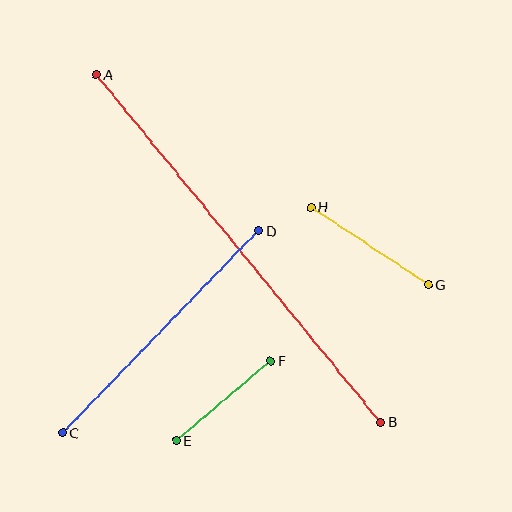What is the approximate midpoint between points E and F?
The midpoint is at approximately (223, 400) pixels.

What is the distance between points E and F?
The distance is approximately 123 pixels.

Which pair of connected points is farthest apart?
Points A and B are farthest apart.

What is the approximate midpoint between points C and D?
The midpoint is at approximately (161, 332) pixels.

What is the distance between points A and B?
The distance is approximately 449 pixels.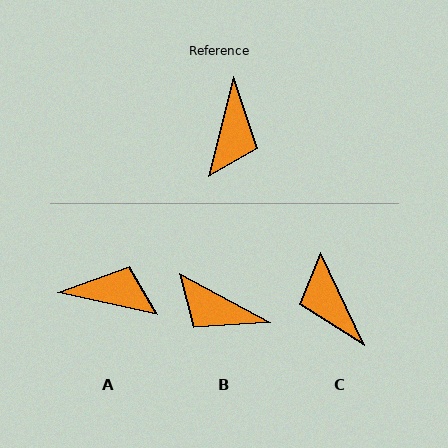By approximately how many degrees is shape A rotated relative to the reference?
Approximately 91 degrees counter-clockwise.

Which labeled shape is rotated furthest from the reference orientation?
C, about 141 degrees away.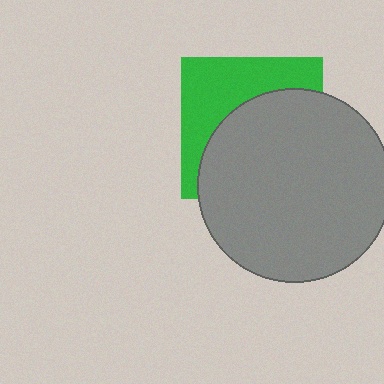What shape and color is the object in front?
The object in front is a gray circle.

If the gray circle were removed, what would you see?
You would see the complete green square.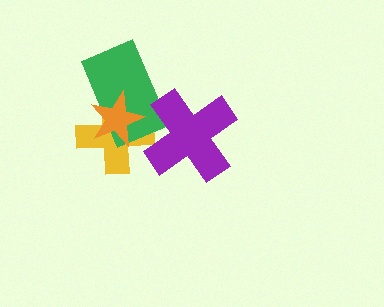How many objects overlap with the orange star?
2 objects overlap with the orange star.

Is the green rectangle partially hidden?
Yes, it is partially covered by another shape.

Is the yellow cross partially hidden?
Yes, it is partially covered by another shape.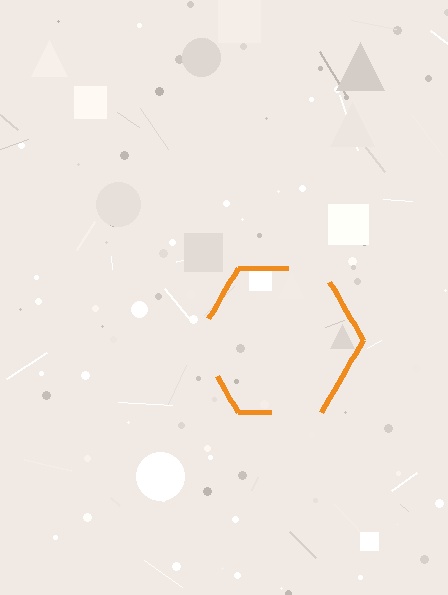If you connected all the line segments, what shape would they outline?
They would outline a hexagon.